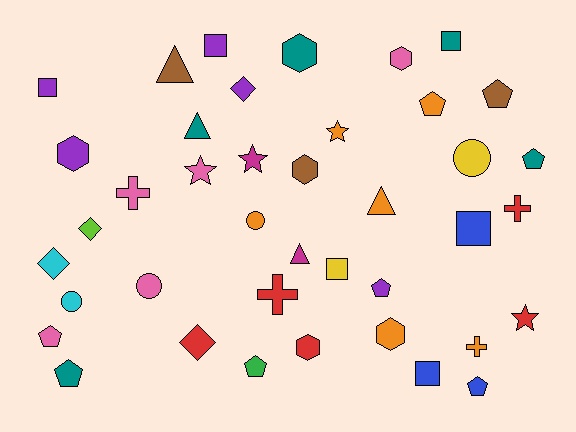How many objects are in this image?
There are 40 objects.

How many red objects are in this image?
There are 5 red objects.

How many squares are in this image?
There are 6 squares.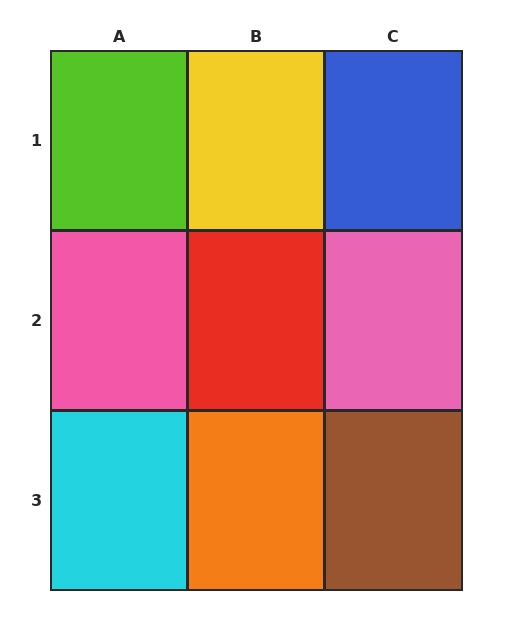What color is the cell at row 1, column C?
Blue.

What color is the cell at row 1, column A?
Lime.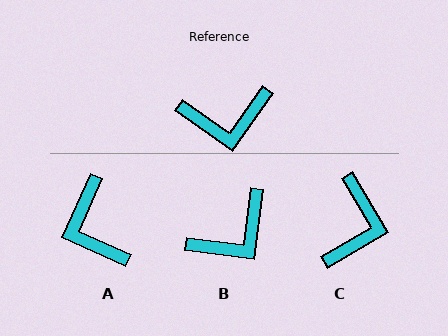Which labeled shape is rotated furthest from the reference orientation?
A, about 79 degrees away.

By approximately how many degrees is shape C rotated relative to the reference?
Approximately 65 degrees counter-clockwise.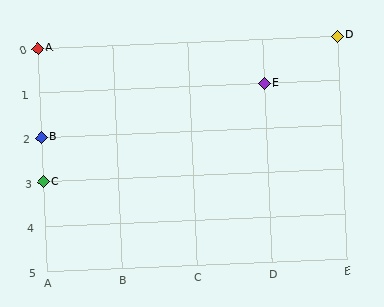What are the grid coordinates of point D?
Point D is at grid coordinates (E, 0).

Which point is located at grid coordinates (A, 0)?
Point A is at (A, 0).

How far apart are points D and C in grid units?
Points D and C are 4 columns and 3 rows apart (about 5.0 grid units diagonally).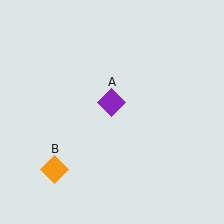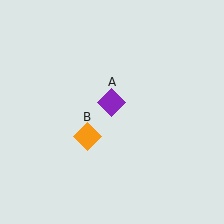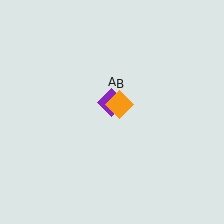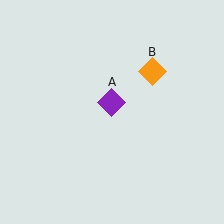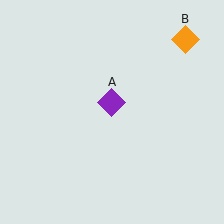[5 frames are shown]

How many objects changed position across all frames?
1 object changed position: orange diamond (object B).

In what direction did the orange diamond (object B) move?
The orange diamond (object B) moved up and to the right.